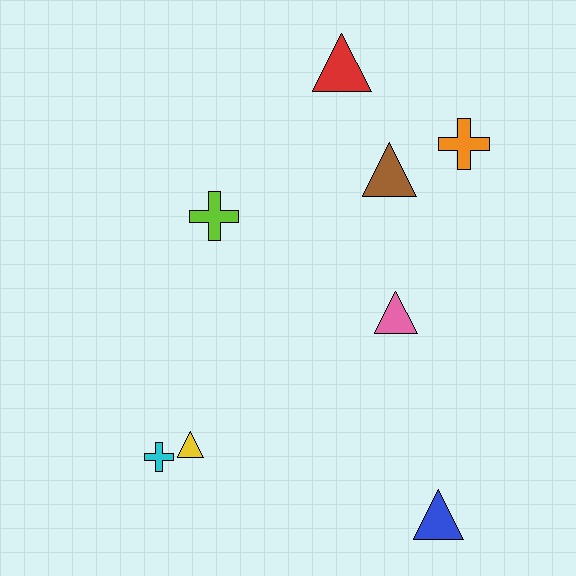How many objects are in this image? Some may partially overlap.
There are 8 objects.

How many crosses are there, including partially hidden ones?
There are 3 crosses.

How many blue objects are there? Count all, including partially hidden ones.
There is 1 blue object.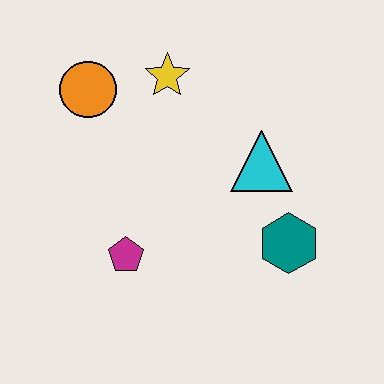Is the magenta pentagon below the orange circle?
Yes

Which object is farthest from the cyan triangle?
The orange circle is farthest from the cyan triangle.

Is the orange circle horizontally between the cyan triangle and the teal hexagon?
No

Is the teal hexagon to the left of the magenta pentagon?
No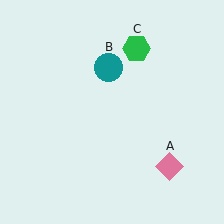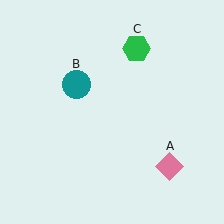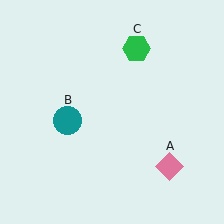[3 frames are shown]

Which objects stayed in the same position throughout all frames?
Pink diamond (object A) and green hexagon (object C) remained stationary.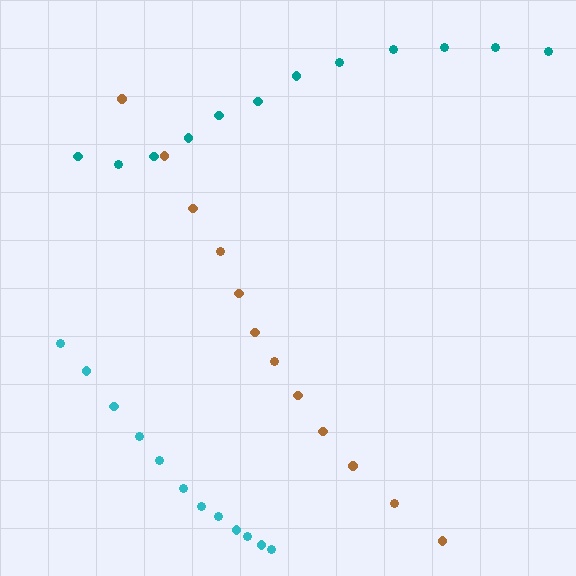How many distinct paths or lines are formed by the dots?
There are 3 distinct paths.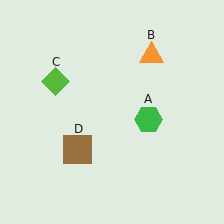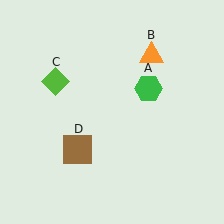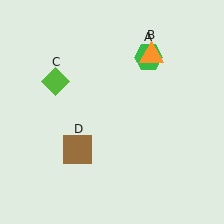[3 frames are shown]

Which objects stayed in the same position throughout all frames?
Orange triangle (object B) and lime diamond (object C) and brown square (object D) remained stationary.